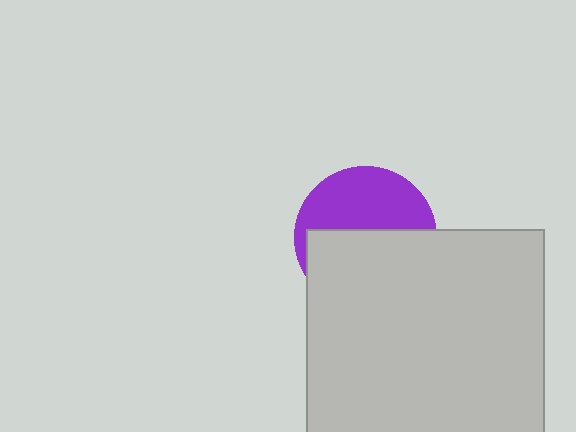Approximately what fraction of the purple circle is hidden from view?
Roughly 55% of the purple circle is hidden behind the light gray square.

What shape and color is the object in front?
The object in front is a light gray square.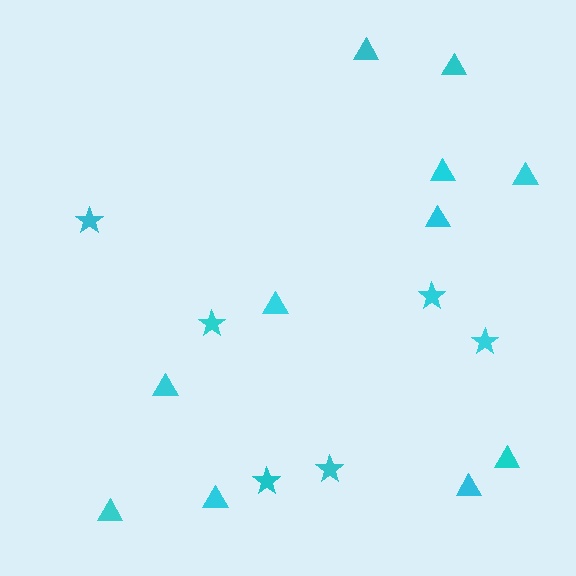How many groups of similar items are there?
There are 2 groups: one group of stars (6) and one group of triangles (11).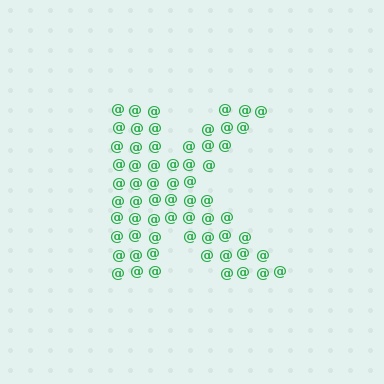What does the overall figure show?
The overall figure shows the letter K.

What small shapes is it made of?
It is made of small at signs.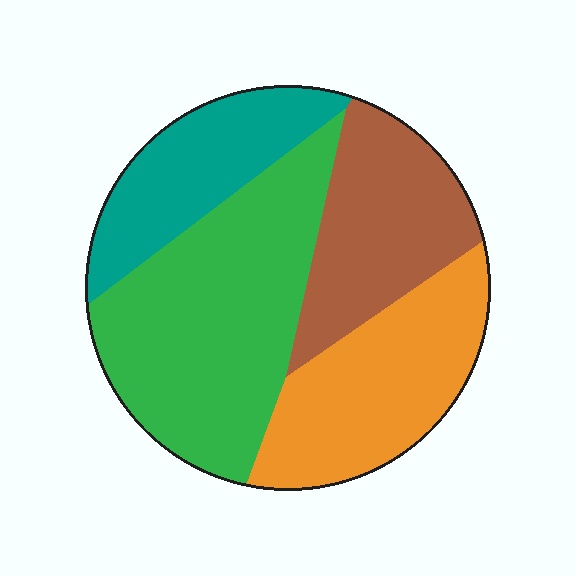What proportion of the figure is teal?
Teal takes up about one sixth (1/6) of the figure.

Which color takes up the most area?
Green, at roughly 35%.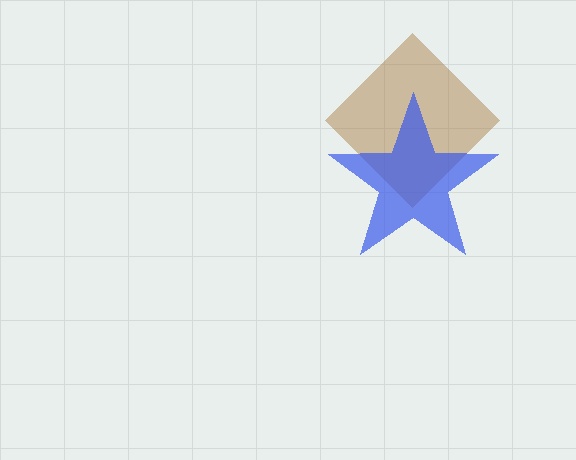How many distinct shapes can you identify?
There are 2 distinct shapes: a brown diamond, a blue star.